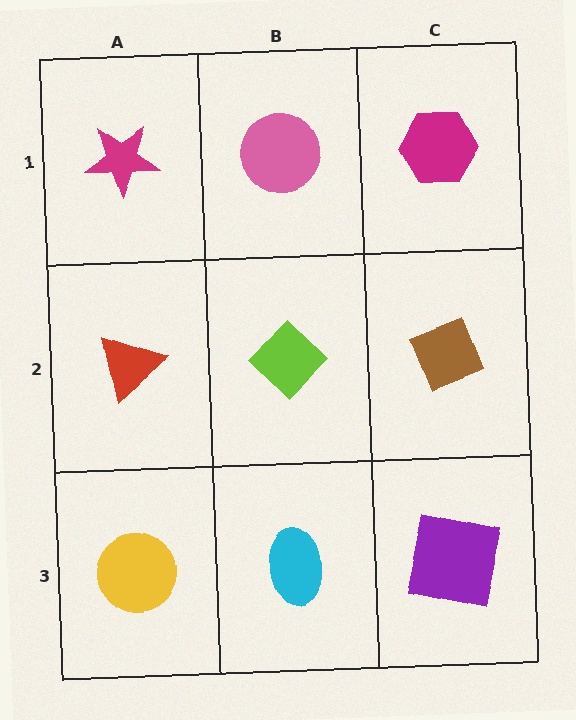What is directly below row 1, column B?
A lime diamond.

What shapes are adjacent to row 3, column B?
A lime diamond (row 2, column B), a yellow circle (row 3, column A), a purple square (row 3, column C).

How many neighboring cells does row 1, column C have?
2.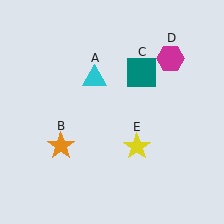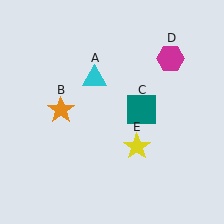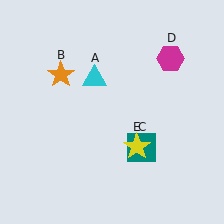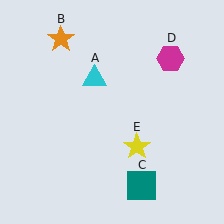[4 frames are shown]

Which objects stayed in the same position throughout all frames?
Cyan triangle (object A) and magenta hexagon (object D) and yellow star (object E) remained stationary.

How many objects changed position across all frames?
2 objects changed position: orange star (object B), teal square (object C).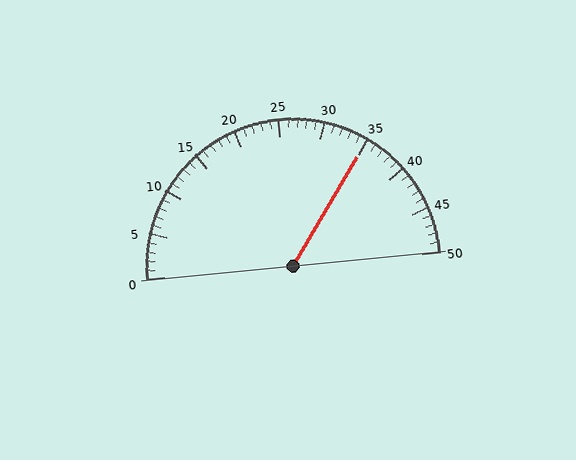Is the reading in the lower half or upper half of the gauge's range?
The reading is in the upper half of the range (0 to 50).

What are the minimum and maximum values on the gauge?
The gauge ranges from 0 to 50.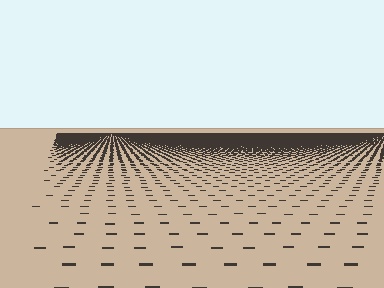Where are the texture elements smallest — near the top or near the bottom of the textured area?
Near the top.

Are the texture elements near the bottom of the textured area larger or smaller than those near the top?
Larger. Near the bottom, elements are closer to the viewer and appear at a bigger on-screen size.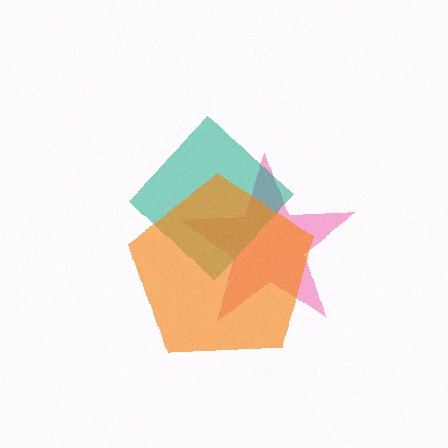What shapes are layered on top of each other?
The layered shapes are: a pink star, a teal diamond, an orange pentagon.